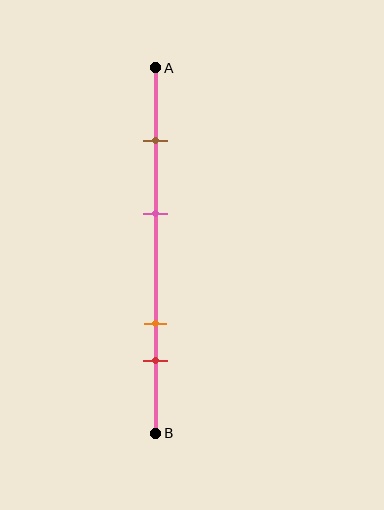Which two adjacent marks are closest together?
The orange and red marks are the closest adjacent pair.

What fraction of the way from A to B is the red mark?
The red mark is approximately 80% (0.8) of the way from A to B.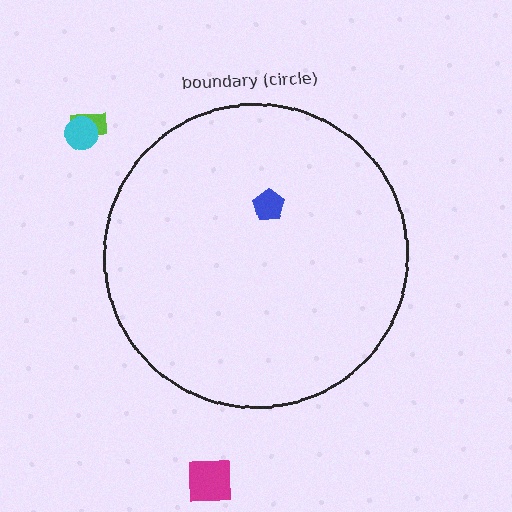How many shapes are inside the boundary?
1 inside, 3 outside.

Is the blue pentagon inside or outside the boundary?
Inside.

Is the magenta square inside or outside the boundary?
Outside.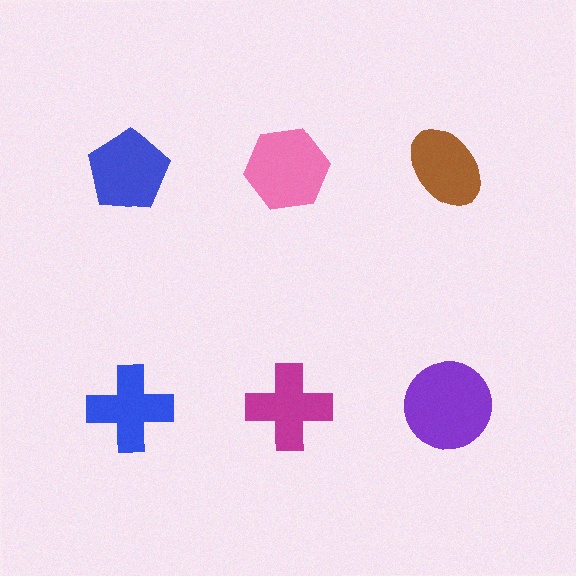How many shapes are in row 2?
3 shapes.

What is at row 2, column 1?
A blue cross.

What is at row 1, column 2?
A pink hexagon.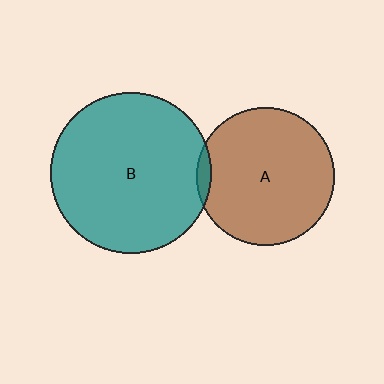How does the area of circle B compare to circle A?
Approximately 1.4 times.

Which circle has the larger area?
Circle B (teal).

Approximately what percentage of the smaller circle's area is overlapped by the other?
Approximately 5%.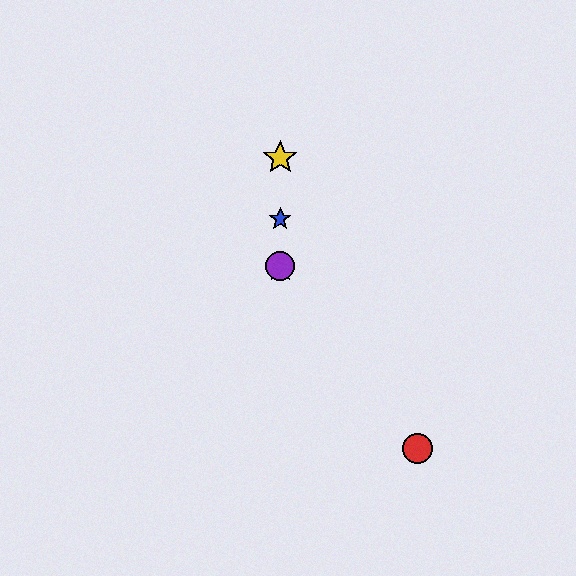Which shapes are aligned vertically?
The blue star, the green star, the yellow star, the purple circle are aligned vertically.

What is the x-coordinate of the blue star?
The blue star is at x≈280.